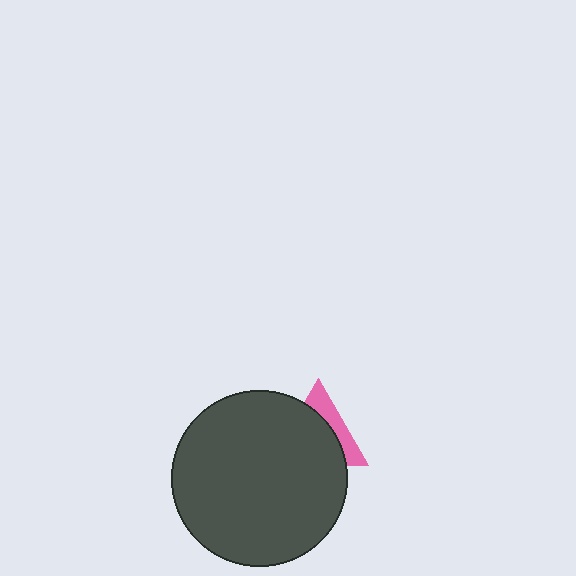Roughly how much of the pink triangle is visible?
A small part of it is visible (roughly 34%).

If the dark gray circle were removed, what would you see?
You would see the complete pink triangle.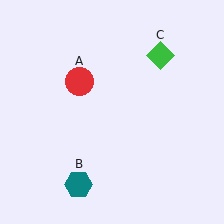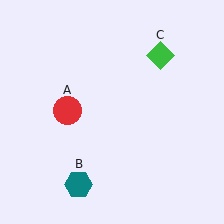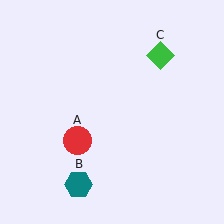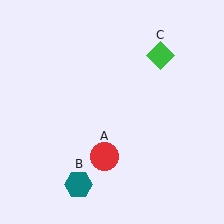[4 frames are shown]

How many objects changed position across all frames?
1 object changed position: red circle (object A).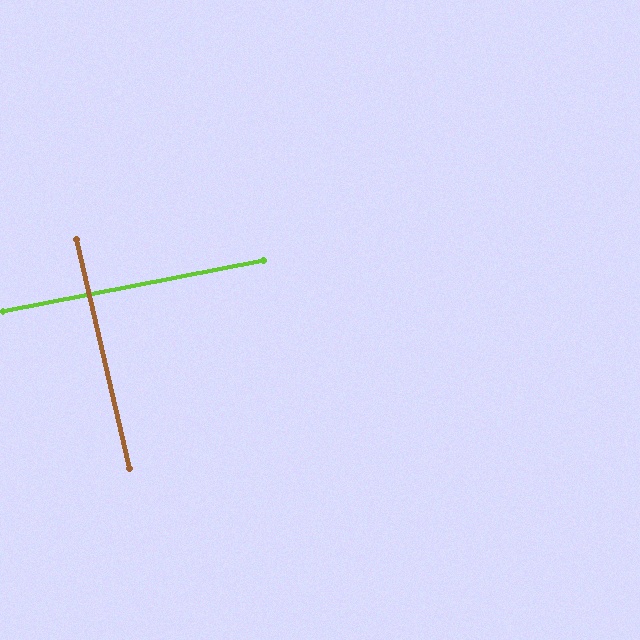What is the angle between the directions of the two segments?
Approximately 88 degrees.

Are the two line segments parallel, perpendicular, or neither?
Perpendicular — they meet at approximately 88°.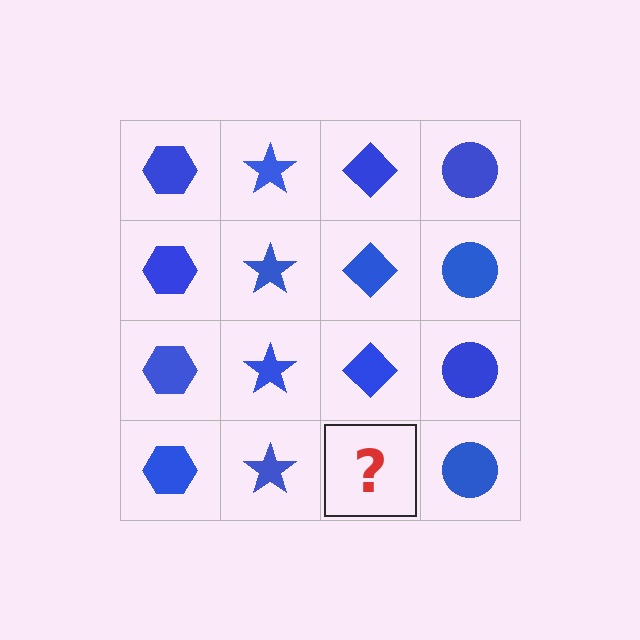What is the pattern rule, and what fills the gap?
The rule is that each column has a consistent shape. The gap should be filled with a blue diamond.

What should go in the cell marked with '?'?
The missing cell should contain a blue diamond.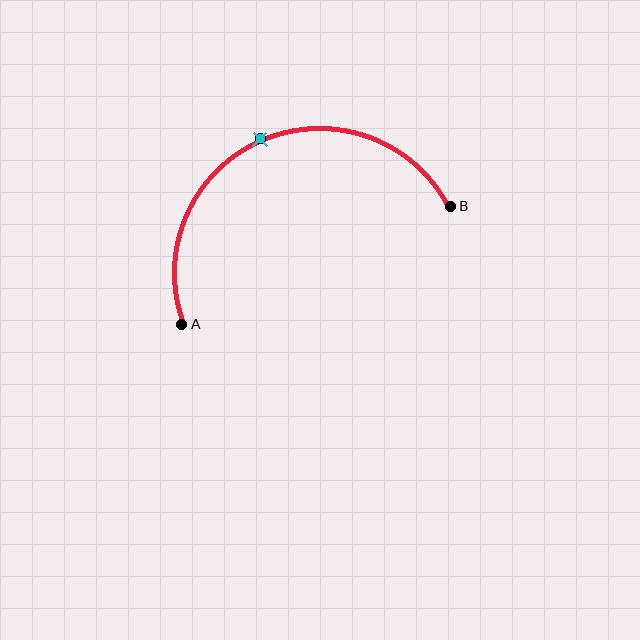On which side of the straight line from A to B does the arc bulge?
The arc bulges above the straight line connecting A and B.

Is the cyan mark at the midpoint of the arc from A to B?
Yes. The cyan mark lies on the arc at equal arc-length from both A and B — it is the arc midpoint.